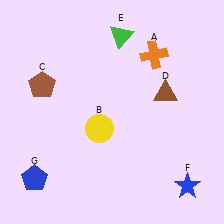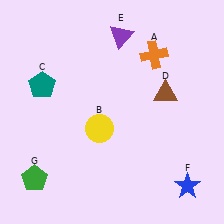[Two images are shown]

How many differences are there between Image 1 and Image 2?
There are 3 differences between the two images.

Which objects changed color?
C changed from brown to teal. E changed from green to purple. G changed from blue to green.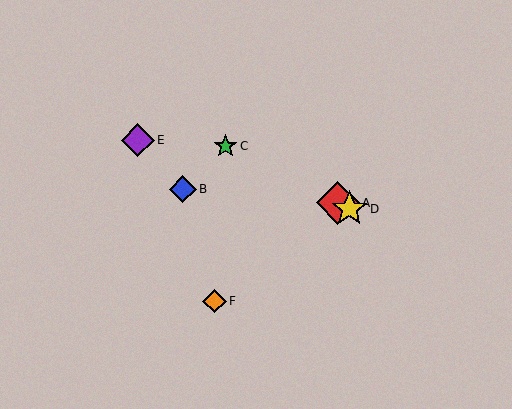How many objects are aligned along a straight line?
3 objects (A, C, D) are aligned along a straight line.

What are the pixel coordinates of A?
Object A is at (338, 203).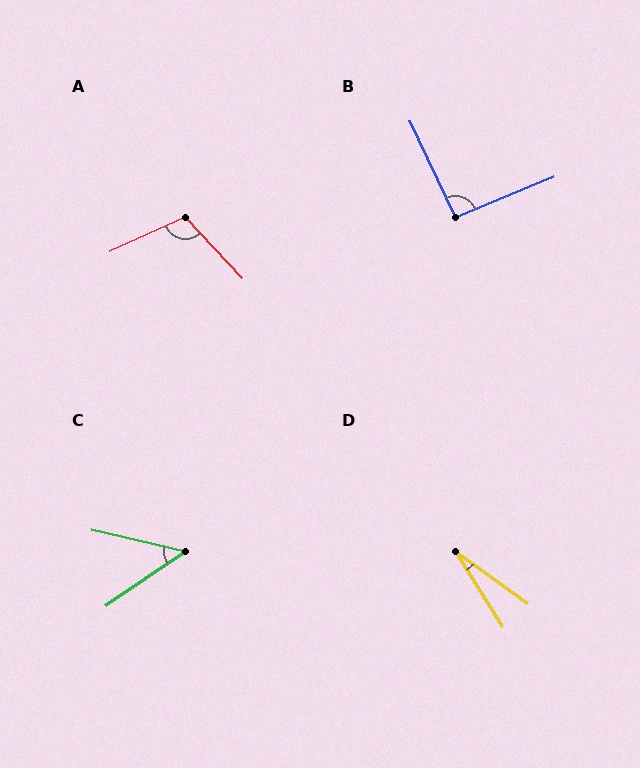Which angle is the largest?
A, at approximately 109 degrees.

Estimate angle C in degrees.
Approximately 47 degrees.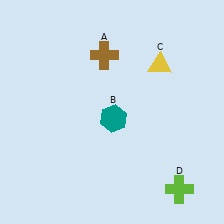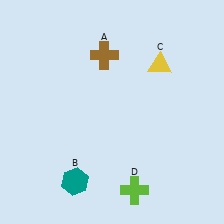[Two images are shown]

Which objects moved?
The objects that moved are: the teal hexagon (B), the lime cross (D).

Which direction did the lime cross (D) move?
The lime cross (D) moved left.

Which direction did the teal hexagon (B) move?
The teal hexagon (B) moved down.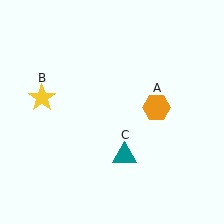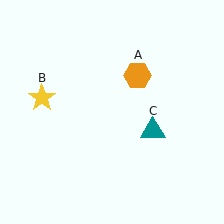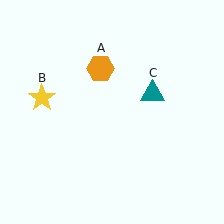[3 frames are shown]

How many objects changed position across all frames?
2 objects changed position: orange hexagon (object A), teal triangle (object C).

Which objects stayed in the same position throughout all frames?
Yellow star (object B) remained stationary.